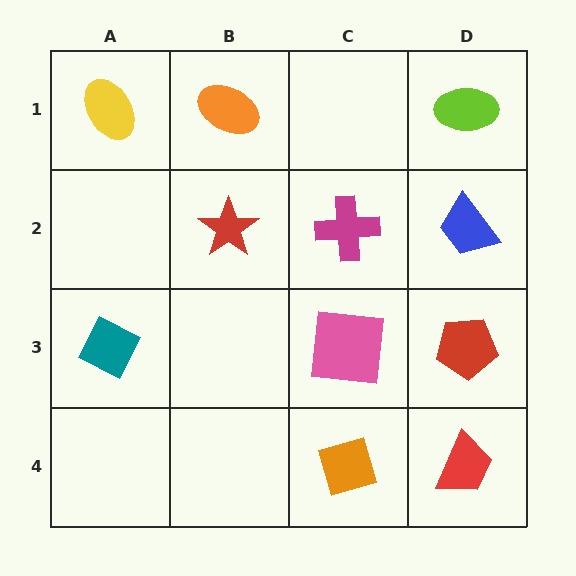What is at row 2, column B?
A red star.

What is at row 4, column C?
An orange diamond.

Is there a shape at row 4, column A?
No, that cell is empty.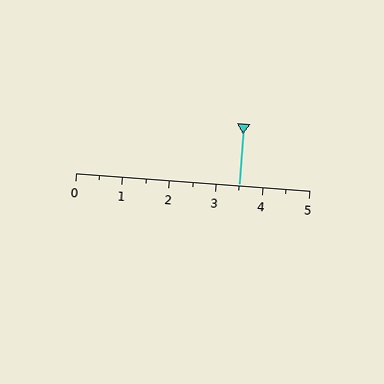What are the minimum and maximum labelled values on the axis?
The axis runs from 0 to 5.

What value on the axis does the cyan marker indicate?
The marker indicates approximately 3.5.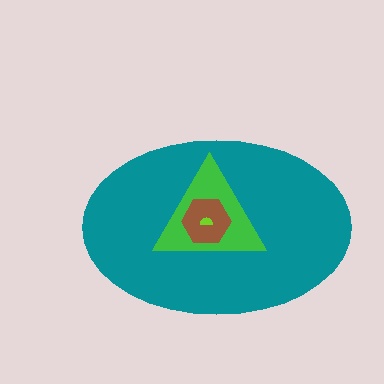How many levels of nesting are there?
4.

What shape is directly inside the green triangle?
The brown hexagon.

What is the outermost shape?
The teal ellipse.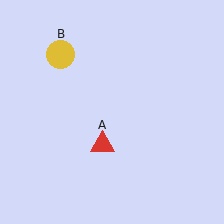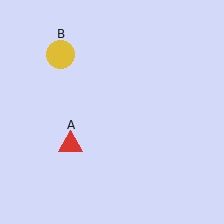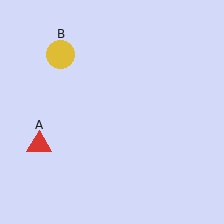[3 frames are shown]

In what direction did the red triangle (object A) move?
The red triangle (object A) moved left.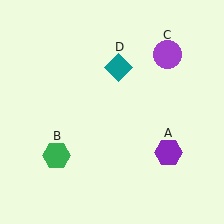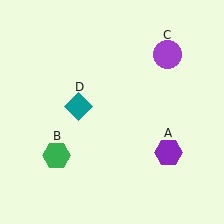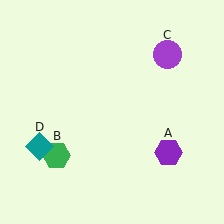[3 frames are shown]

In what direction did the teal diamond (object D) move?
The teal diamond (object D) moved down and to the left.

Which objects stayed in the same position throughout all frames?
Purple hexagon (object A) and green hexagon (object B) and purple circle (object C) remained stationary.